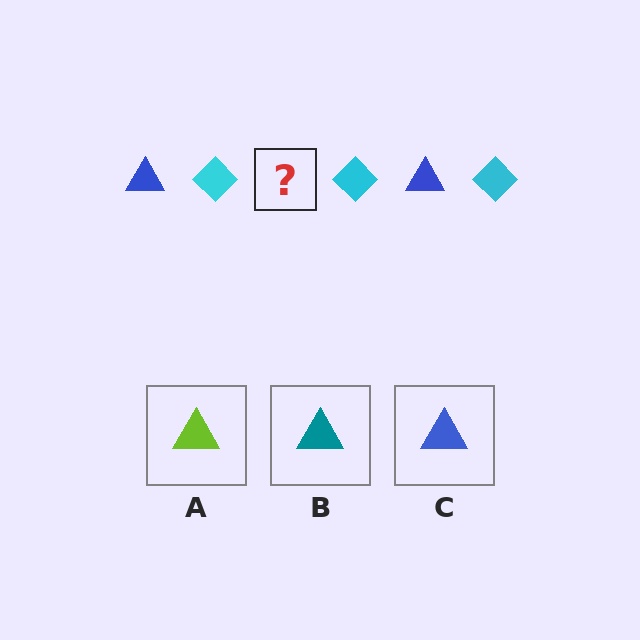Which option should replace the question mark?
Option C.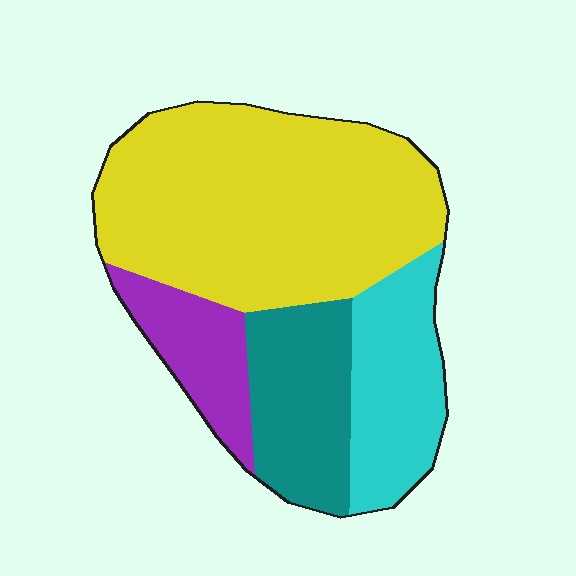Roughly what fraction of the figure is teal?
Teal covers 18% of the figure.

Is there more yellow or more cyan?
Yellow.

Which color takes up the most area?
Yellow, at roughly 50%.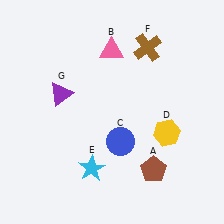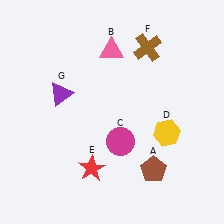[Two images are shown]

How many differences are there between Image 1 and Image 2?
There are 2 differences between the two images.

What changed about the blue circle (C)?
In Image 1, C is blue. In Image 2, it changed to magenta.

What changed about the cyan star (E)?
In Image 1, E is cyan. In Image 2, it changed to red.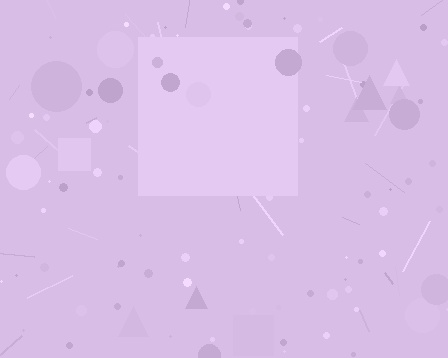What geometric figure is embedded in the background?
A square is embedded in the background.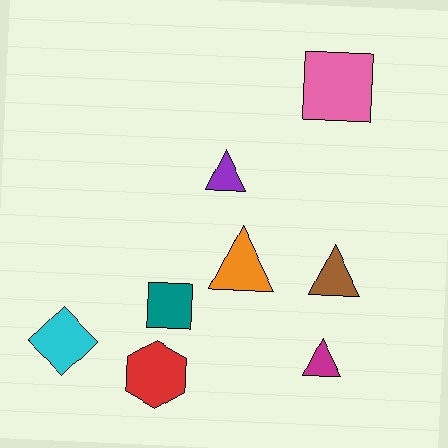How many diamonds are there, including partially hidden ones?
There is 1 diamond.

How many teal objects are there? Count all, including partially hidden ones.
There is 1 teal object.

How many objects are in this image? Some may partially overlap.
There are 8 objects.